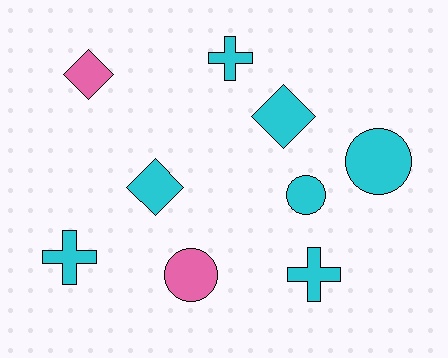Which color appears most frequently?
Cyan, with 7 objects.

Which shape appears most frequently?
Diamond, with 3 objects.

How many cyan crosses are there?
There are 3 cyan crosses.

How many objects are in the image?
There are 9 objects.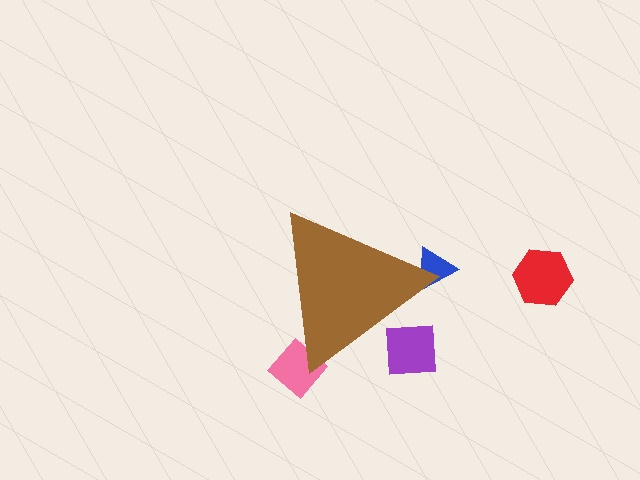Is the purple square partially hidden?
Yes, the purple square is partially hidden behind the brown triangle.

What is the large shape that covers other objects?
A brown triangle.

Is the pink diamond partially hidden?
Yes, the pink diamond is partially hidden behind the brown triangle.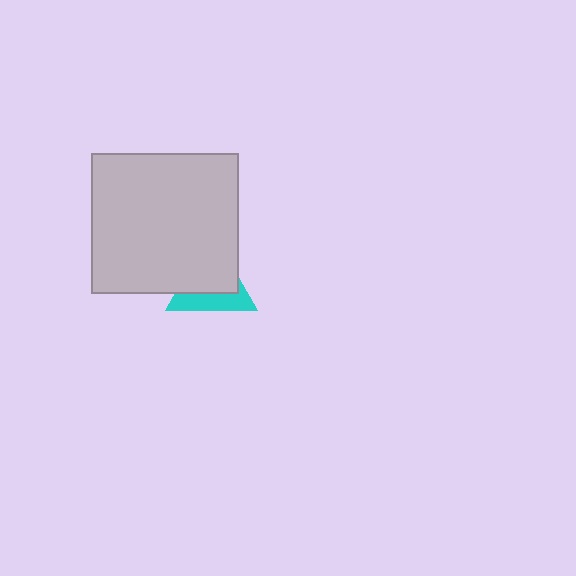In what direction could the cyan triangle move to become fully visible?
The cyan triangle could move toward the lower-right. That would shift it out from behind the light gray rectangle entirely.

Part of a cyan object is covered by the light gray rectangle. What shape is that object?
It is a triangle.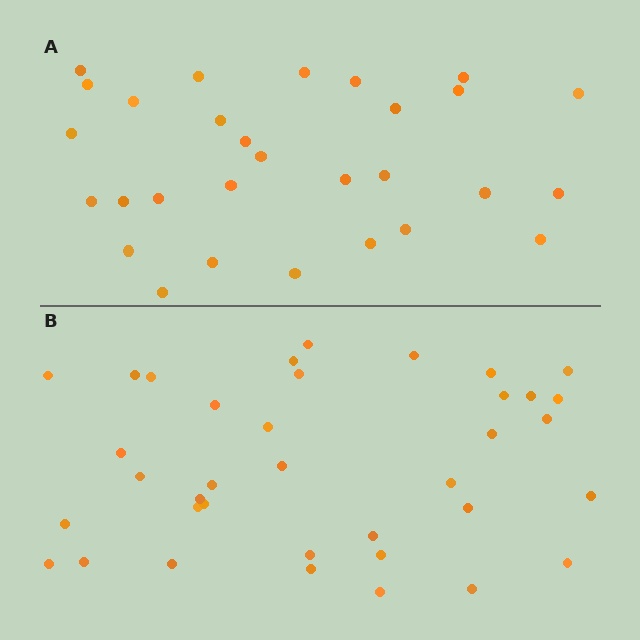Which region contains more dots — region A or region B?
Region B (the bottom region) has more dots.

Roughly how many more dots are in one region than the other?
Region B has roughly 8 or so more dots than region A.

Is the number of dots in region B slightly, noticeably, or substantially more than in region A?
Region B has noticeably more, but not dramatically so. The ratio is roughly 1.3 to 1.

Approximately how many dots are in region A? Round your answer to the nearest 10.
About 30 dots. (The exact count is 29, which rounds to 30.)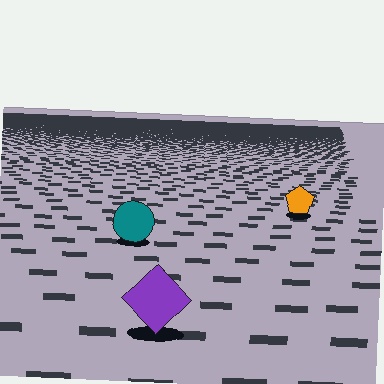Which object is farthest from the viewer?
The orange pentagon is farthest from the viewer. It appears smaller and the ground texture around it is denser.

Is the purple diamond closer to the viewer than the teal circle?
Yes. The purple diamond is closer — you can tell from the texture gradient: the ground texture is coarser near it.